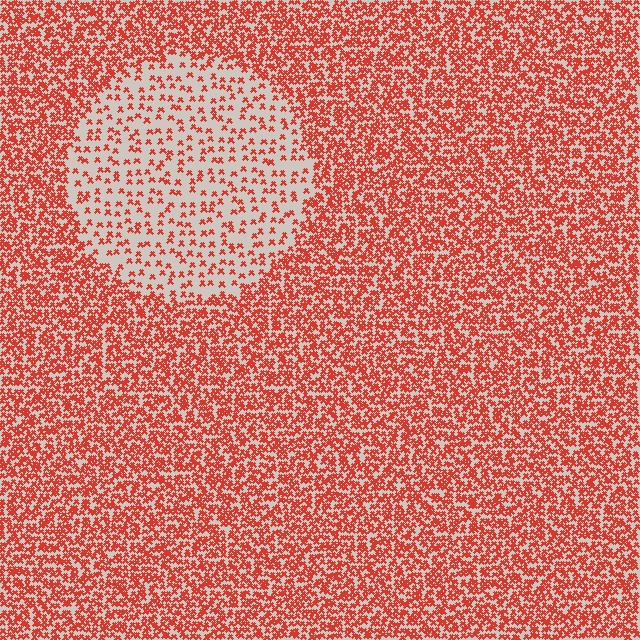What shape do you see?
I see a circle.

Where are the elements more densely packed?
The elements are more densely packed outside the circle boundary.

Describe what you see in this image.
The image contains small red elements arranged at two different densities. A circle-shaped region is visible where the elements are less densely packed than the surrounding area.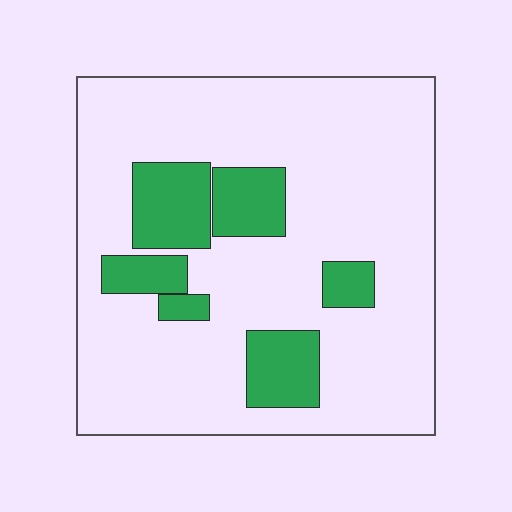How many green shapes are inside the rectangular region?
6.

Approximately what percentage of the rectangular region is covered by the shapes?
Approximately 20%.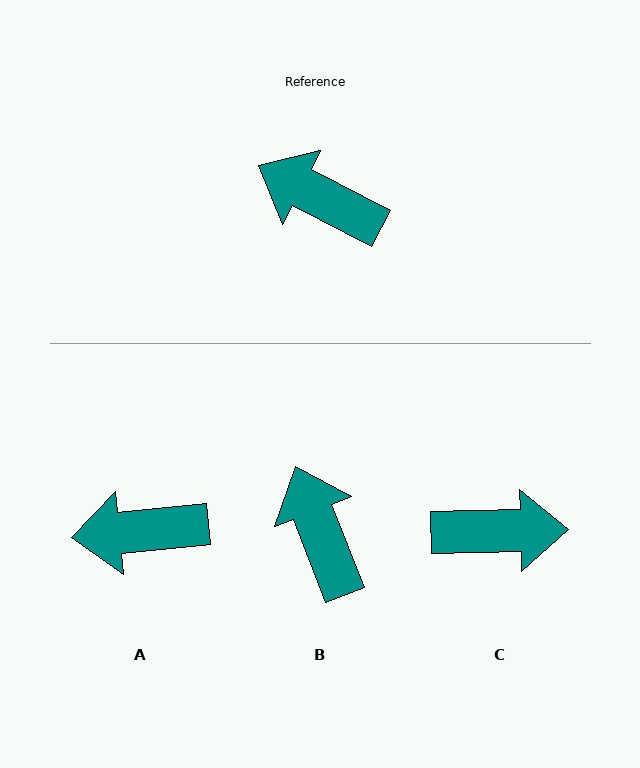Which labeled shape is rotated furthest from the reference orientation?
C, about 152 degrees away.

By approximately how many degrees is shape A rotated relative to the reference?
Approximately 33 degrees counter-clockwise.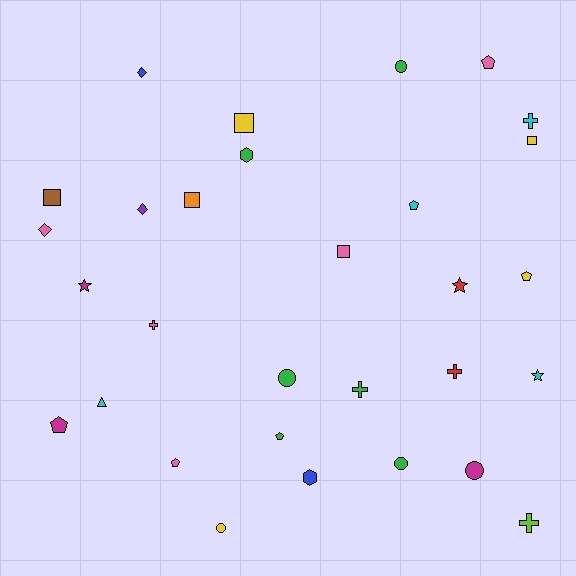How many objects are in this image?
There are 30 objects.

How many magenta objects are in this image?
There are 3 magenta objects.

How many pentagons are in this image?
There are 6 pentagons.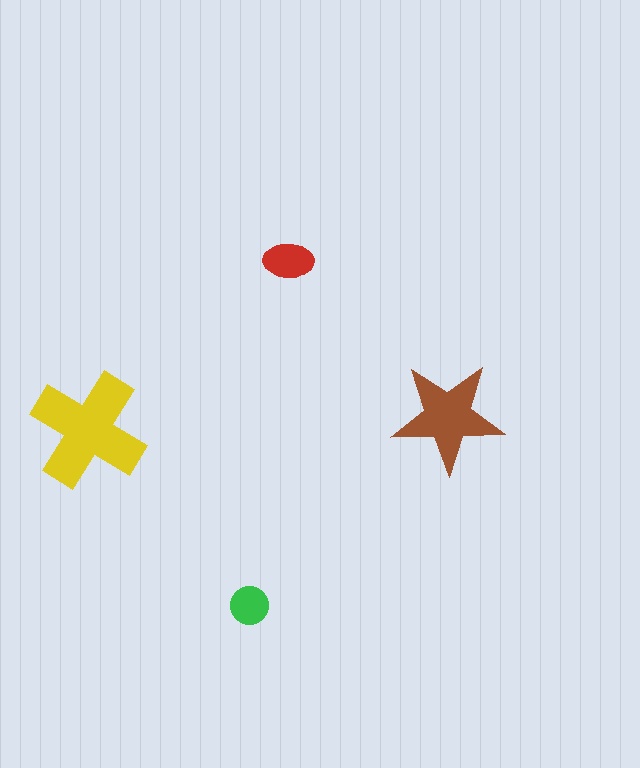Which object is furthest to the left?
The yellow cross is leftmost.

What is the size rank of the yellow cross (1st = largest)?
1st.